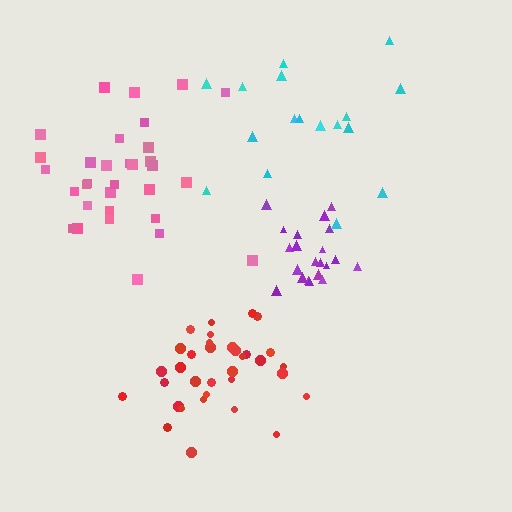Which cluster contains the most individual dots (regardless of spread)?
Red (34).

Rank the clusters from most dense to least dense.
purple, red, pink, cyan.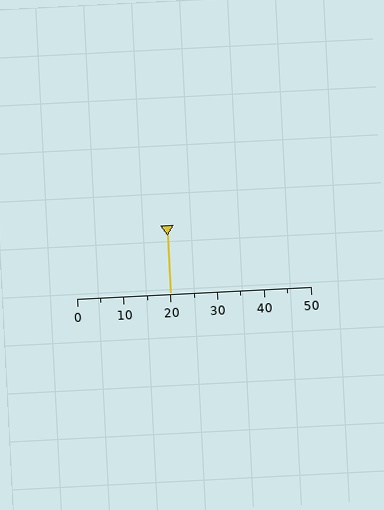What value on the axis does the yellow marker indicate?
The marker indicates approximately 20.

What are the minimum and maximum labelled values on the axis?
The axis runs from 0 to 50.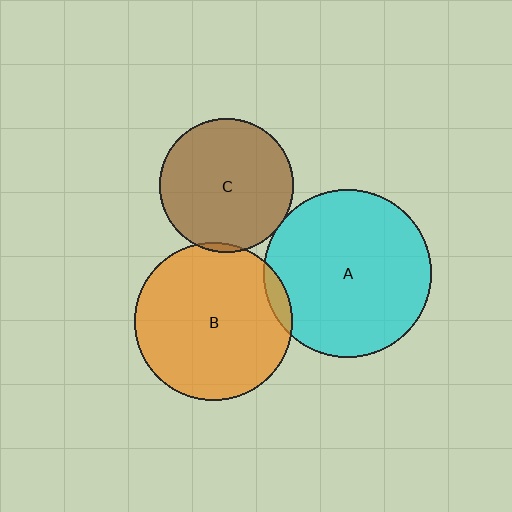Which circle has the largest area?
Circle A (cyan).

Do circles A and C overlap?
Yes.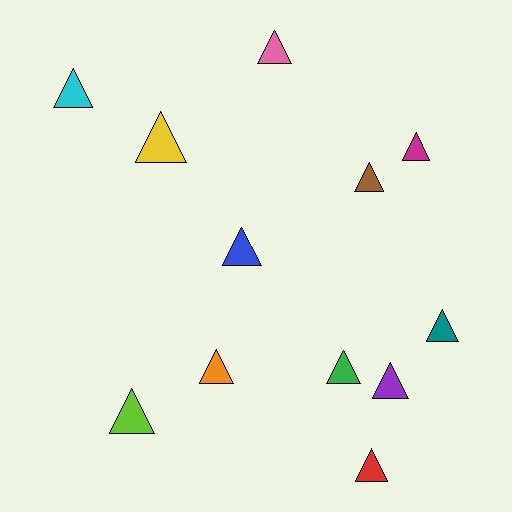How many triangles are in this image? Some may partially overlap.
There are 12 triangles.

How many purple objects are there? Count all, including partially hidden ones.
There is 1 purple object.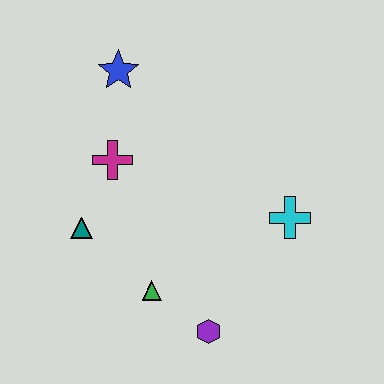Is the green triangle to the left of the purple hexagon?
Yes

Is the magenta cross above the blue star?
No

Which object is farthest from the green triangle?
The blue star is farthest from the green triangle.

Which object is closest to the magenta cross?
The teal triangle is closest to the magenta cross.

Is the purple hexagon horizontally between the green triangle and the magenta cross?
No